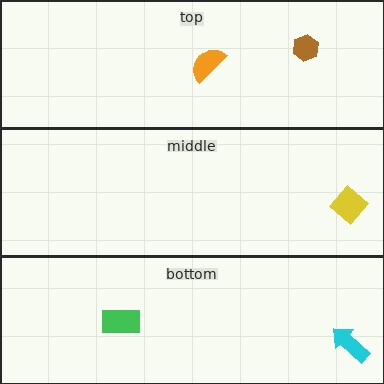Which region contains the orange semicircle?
The top region.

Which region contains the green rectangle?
The bottom region.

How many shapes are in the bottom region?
2.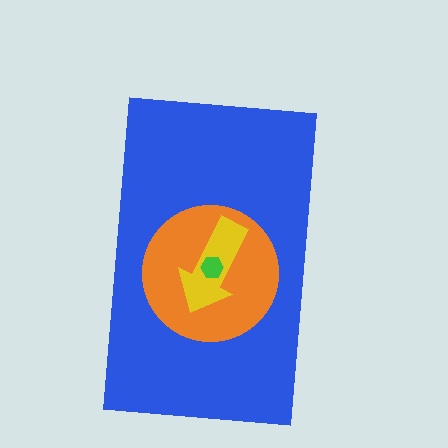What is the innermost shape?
The green hexagon.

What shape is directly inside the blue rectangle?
The orange circle.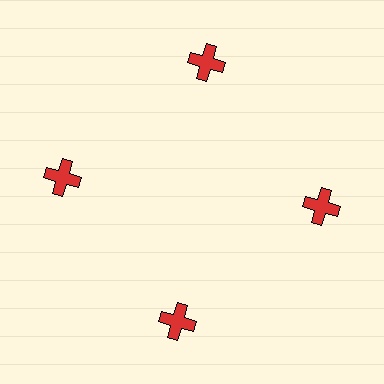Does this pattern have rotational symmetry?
Yes, this pattern has 4-fold rotational symmetry. It looks the same after rotating 90 degrees around the center.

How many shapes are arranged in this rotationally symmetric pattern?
There are 4 shapes, arranged in 4 groups of 1.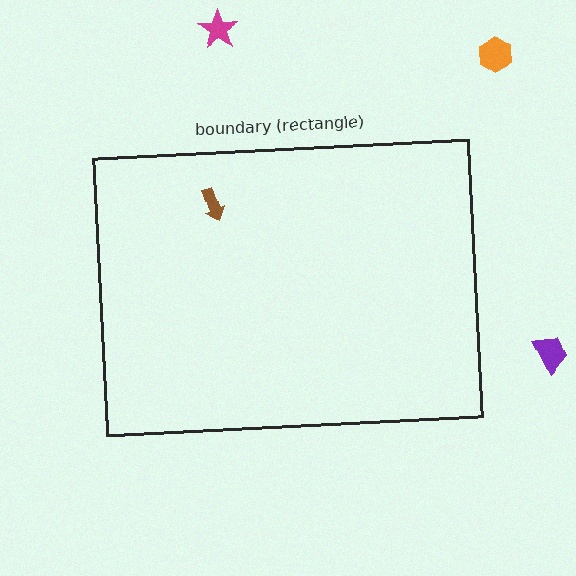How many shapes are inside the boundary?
1 inside, 3 outside.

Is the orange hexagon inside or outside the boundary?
Outside.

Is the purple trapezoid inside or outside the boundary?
Outside.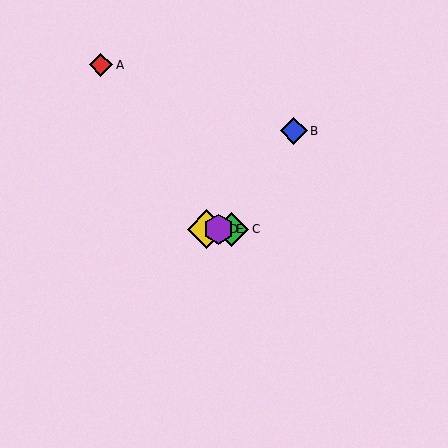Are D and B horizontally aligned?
No, D is at y≈229 and B is at y≈131.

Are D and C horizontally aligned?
Yes, both are at y≈229.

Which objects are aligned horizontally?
Objects C, D, E are aligned horizontally.